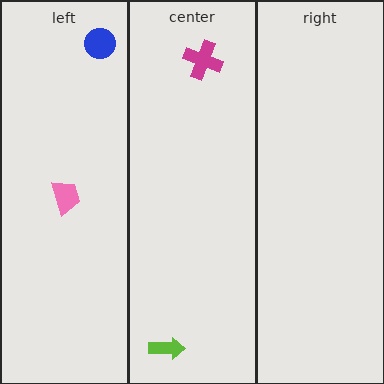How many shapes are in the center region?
2.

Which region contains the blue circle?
The left region.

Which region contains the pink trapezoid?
The left region.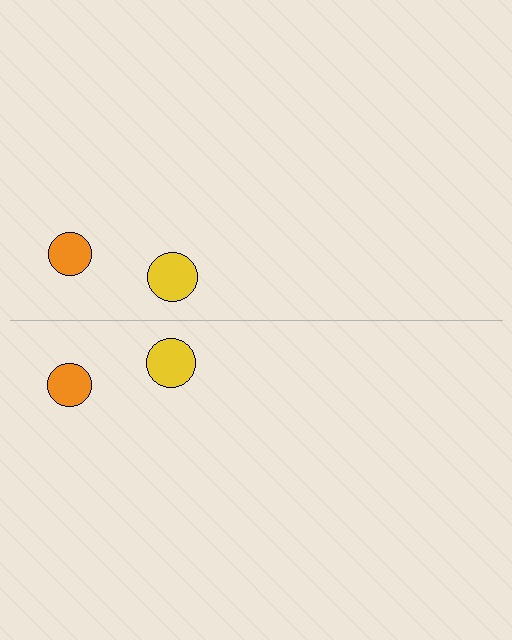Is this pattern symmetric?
Yes, this pattern has bilateral (reflection) symmetry.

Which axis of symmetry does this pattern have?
The pattern has a horizontal axis of symmetry running through the center of the image.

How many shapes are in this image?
There are 4 shapes in this image.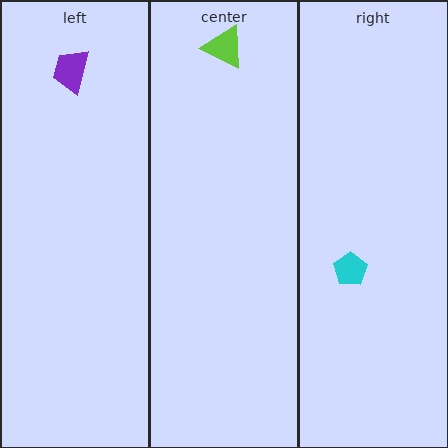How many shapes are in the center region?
1.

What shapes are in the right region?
The cyan pentagon.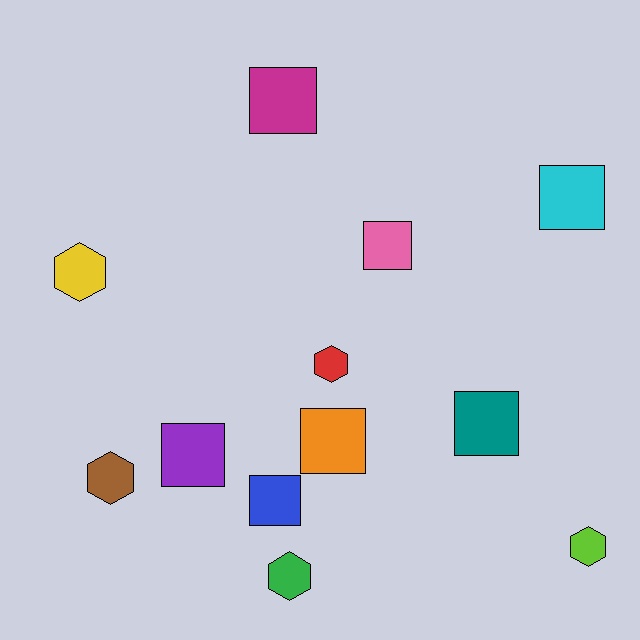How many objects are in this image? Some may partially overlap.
There are 12 objects.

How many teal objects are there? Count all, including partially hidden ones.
There is 1 teal object.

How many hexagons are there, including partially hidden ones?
There are 5 hexagons.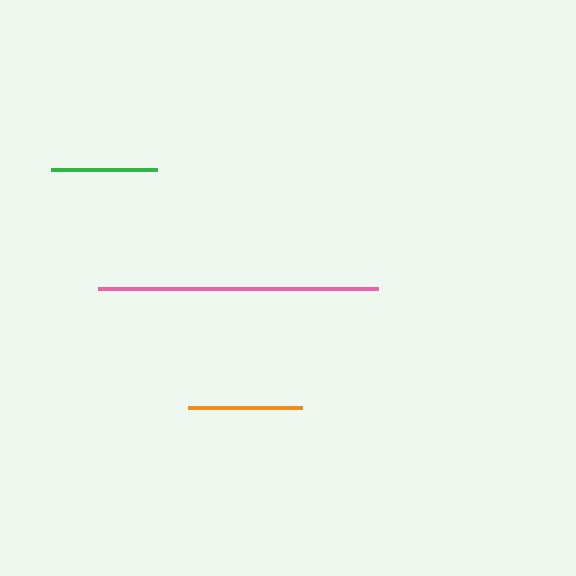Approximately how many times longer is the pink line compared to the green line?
The pink line is approximately 2.7 times the length of the green line.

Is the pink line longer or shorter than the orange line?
The pink line is longer than the orange line.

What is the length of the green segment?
The green segment is approximately 105 pixels long.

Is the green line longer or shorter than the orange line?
The orange line is longer than the green line.